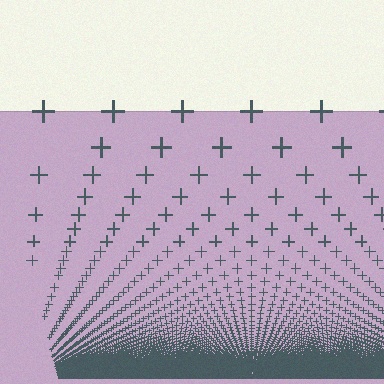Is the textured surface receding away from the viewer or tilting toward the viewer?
The surface appears to tilt toward the viewer. Texture elements get larger and sparser toward the top.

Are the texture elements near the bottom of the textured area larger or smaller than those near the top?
Smaller. The gradient is inverted — elements near the bottom are smaller and denser.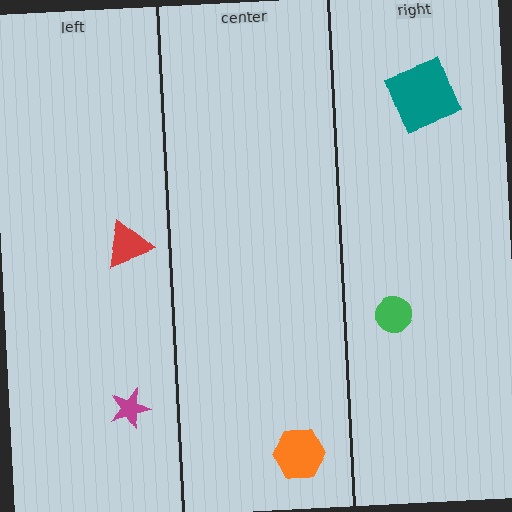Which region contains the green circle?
The right region.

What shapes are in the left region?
The magenta star, the red triangle.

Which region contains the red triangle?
The left region.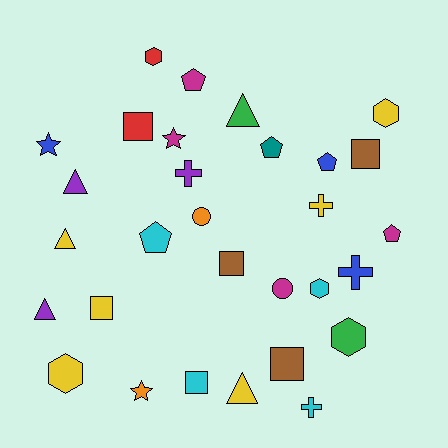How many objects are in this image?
There are 30 objects.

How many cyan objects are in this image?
There are 4 cyan objects.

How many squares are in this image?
There are 6 squares.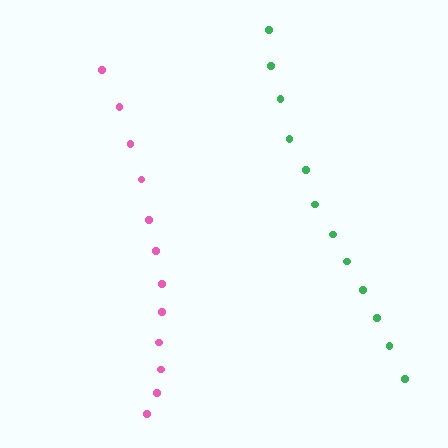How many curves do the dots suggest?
There are 2 distinct paths.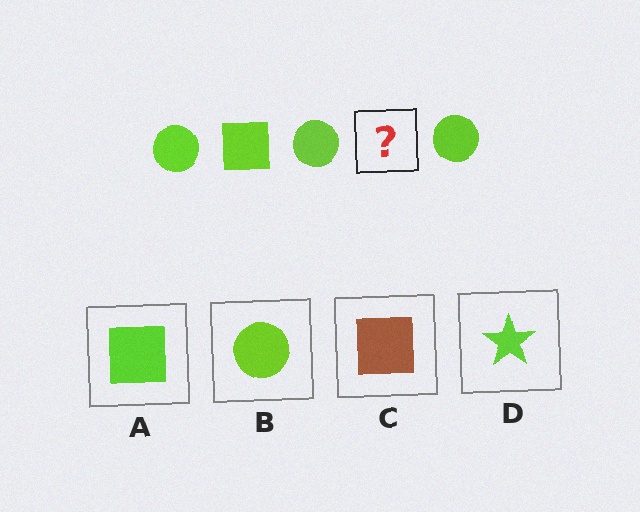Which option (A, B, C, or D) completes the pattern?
A.